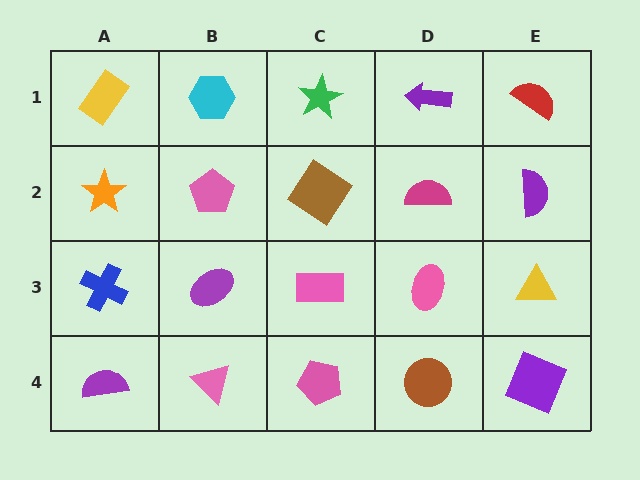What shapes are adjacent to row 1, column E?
A purple semicircle (row 2, column E), a purple arrow (row 1, column D).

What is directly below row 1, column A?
An orange star.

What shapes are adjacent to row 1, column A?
An orange star (row 2, column A), a cyan hexagon (row 1, column B).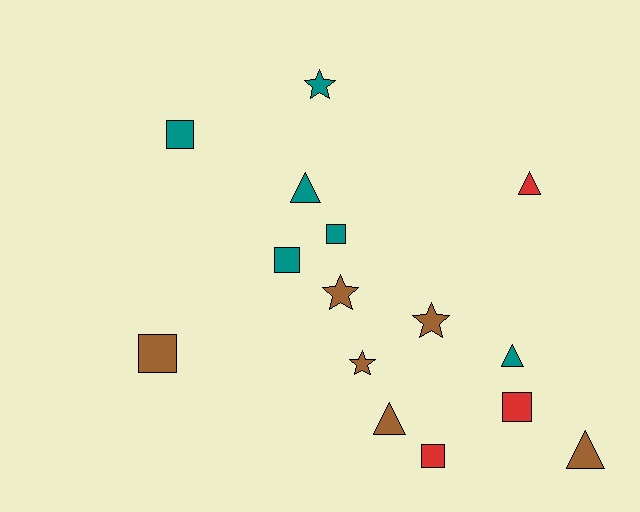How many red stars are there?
There are no red stars.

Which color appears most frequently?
Teal, with 6 objects.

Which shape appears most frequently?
Square, with 6 objects.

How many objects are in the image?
There are 15 objects.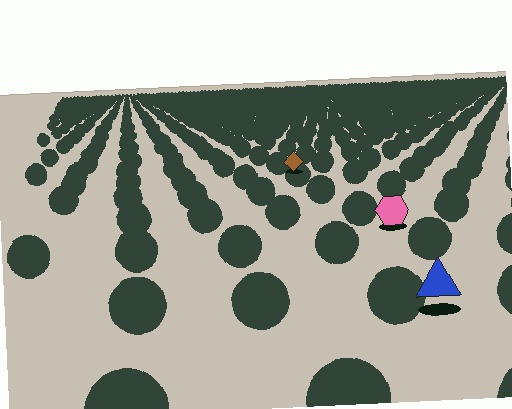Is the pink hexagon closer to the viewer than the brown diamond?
Yes. The pink hexagon is closer — you can tell from the texture gradient: the ground texture is coarser near it.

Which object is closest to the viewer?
The blue triangle is closest. The texture marks near it are larger and more spread out.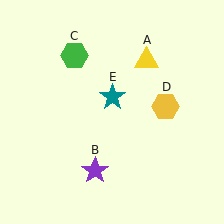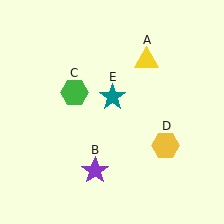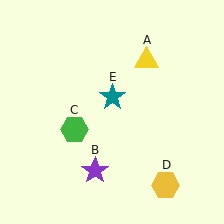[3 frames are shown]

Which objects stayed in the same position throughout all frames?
Yellow triangle (object A) and purple star (object B) and teal star (object E) remained stationary.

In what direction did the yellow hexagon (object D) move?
The yellow hexagon (object D) moved down.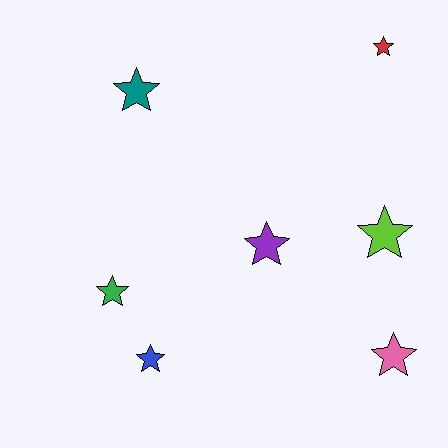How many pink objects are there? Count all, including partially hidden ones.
There is 1 pink object.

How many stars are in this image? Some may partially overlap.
There are 7 stars.